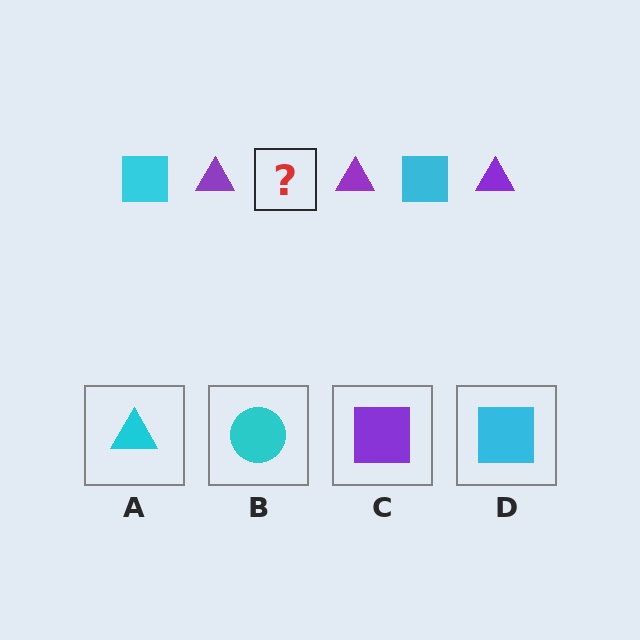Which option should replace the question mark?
Option D.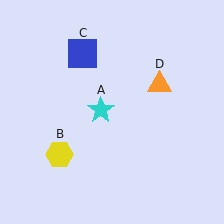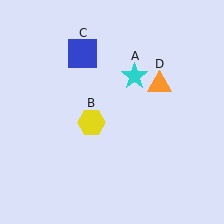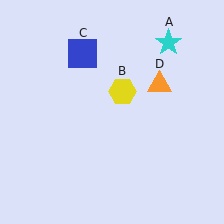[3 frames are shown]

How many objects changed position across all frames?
2 objects changed position: cyan star (object A), yellow hexagon (object B).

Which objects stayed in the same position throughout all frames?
Blue square (object C) and orange triangle (object D) remained stationary.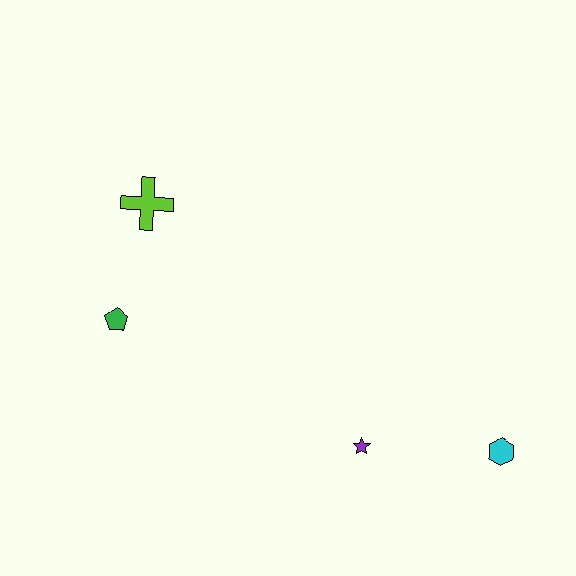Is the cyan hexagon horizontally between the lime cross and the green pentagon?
No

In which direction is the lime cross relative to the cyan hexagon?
The lime cross is to the left of the cyan hexagon.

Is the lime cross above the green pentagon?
Yes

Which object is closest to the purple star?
The cyan hexagon is closest to the purple star.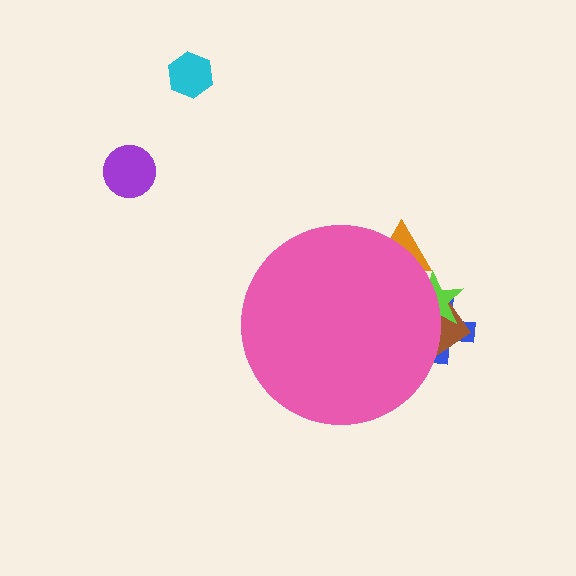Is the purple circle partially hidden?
No, the purple circle is fully visible.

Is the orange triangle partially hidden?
Yes, the orange triangle is partially hidden behind the pink circle.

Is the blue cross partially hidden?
Yes, the blue cross is partially hidden behind the pink circle.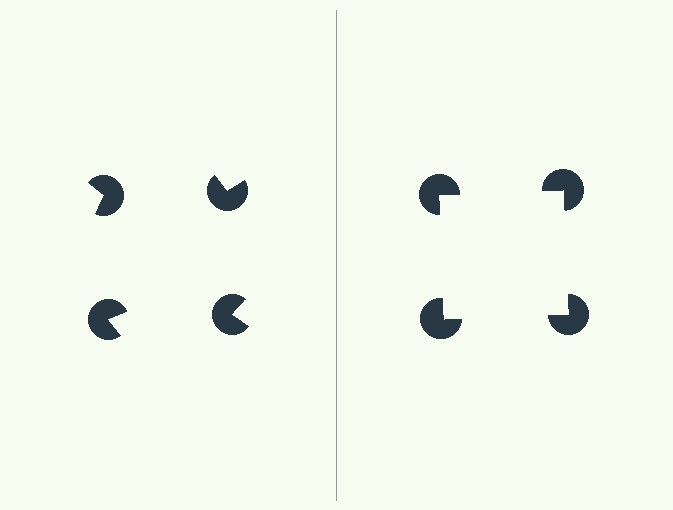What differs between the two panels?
The pac-man discs are positioned identically on both sides; only the wedge orientations differ. On the right they align to a square; on the left they are misaligned.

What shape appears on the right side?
An illusory square.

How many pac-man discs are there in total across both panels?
8 — 4 on each side.